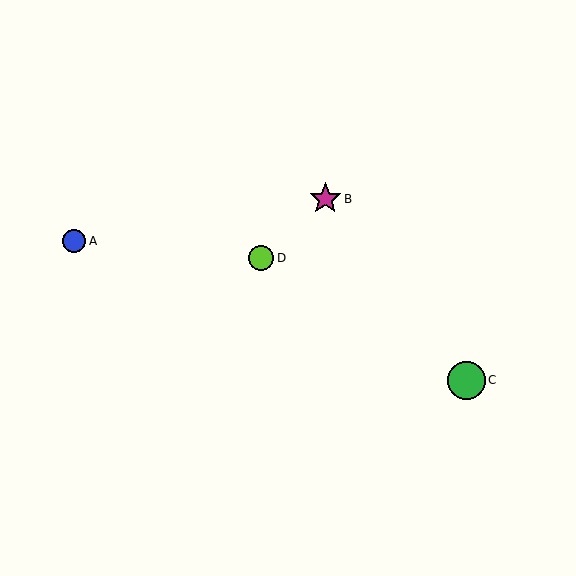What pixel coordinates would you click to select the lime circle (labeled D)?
Click at (261, 258) to select the lime circle D.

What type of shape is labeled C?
Shape C is a green circle.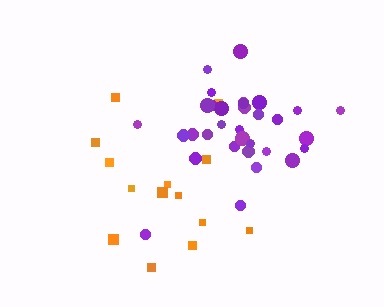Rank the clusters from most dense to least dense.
purple, orange.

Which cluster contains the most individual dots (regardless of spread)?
Purple (32).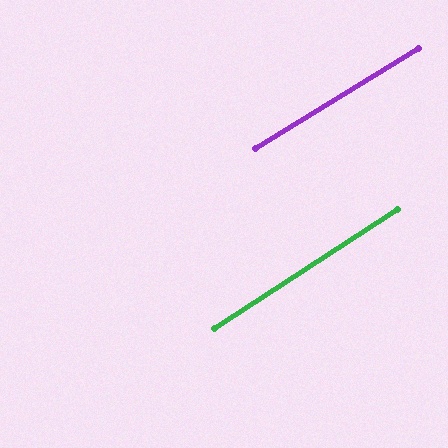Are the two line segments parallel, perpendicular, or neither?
Parallel — their directions differ by only 1.4°.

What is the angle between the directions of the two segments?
Approximately 1 degree.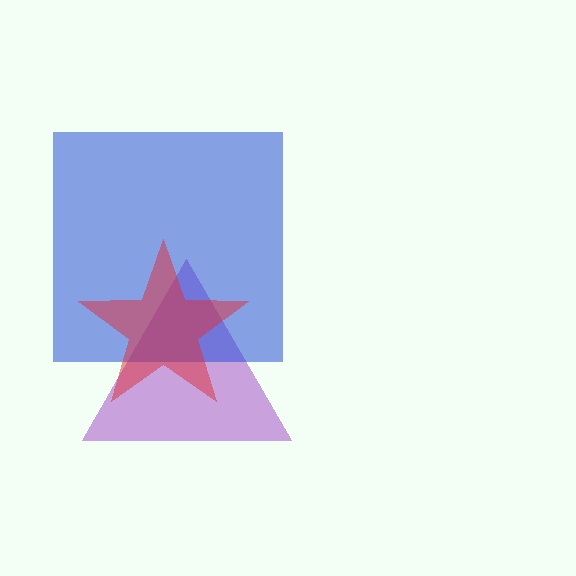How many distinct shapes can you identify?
There are 3 distinct shapes: a purple triangle, a blue square, a red star.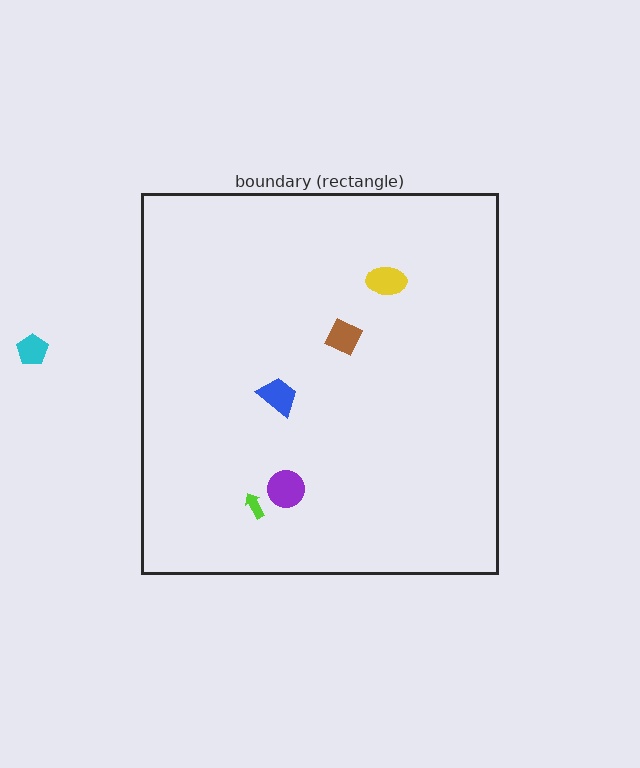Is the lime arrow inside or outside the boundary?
Inside.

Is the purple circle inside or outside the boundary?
Inside.